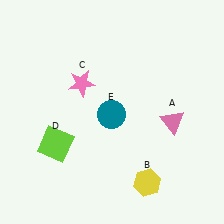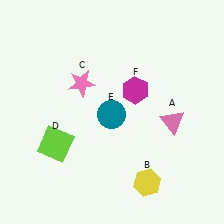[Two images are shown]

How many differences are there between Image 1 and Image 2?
There is 1 difference between the two images.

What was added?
A magenta hexagon (F) was added in Image 2.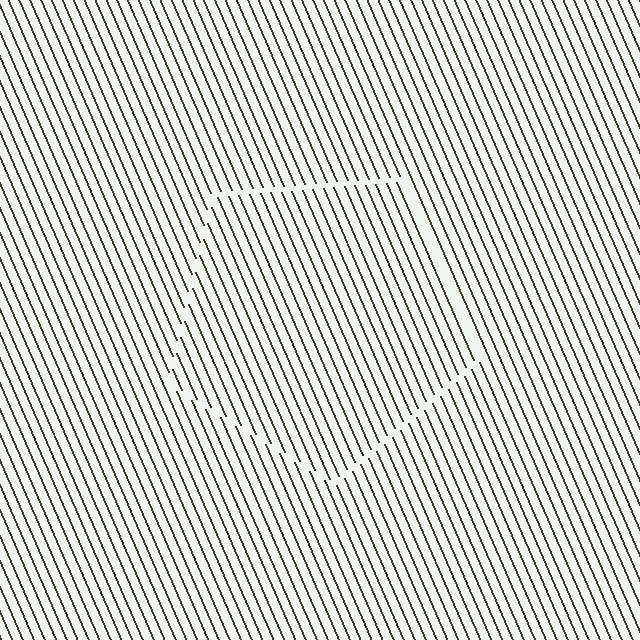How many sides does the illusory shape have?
5 sides — the line-ends trace a pentagon.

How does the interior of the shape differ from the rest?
The interior of the shape contains the same grating, shifted by half a period — the contour is defined by the phase discontinuity where line-ends from the inner and outer gratings abut.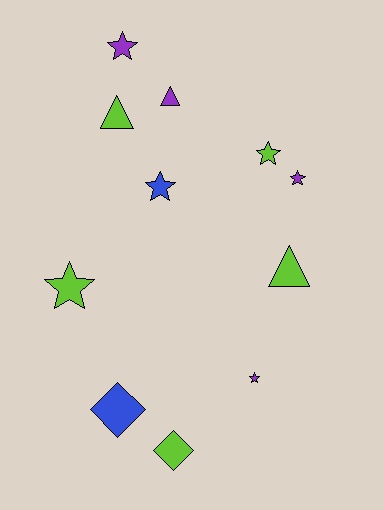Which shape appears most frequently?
Star, with 6 objects.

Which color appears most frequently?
Lime, with 5 objects.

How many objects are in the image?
There are 11 objects.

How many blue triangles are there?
There are no blue triangles.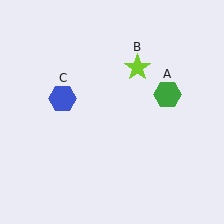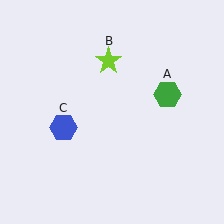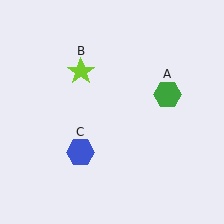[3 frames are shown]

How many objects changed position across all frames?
2 objects changed position: lime star (object B), blue hexagon (object C).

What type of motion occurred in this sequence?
The lime star (object B), blue hexagon (object C) rotated counterclockwise around the center of the scene.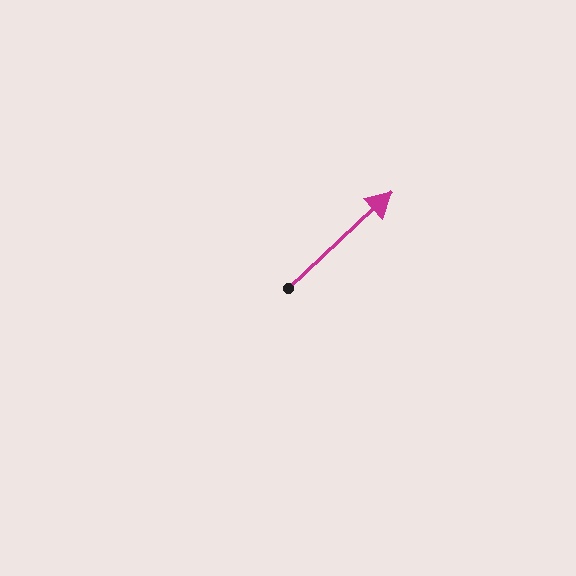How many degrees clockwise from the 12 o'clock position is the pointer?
Approximately 47 degrees.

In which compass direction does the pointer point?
Northeast.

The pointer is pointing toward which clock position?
Roughly 2 o'clock.